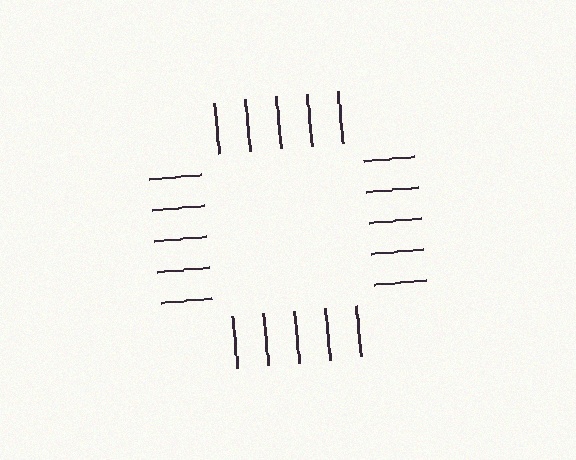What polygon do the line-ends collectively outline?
An illusory square — the line segments terminate on its edges but no continuous stroke is drawn.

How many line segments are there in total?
20 — 5 along each of the 4 edges.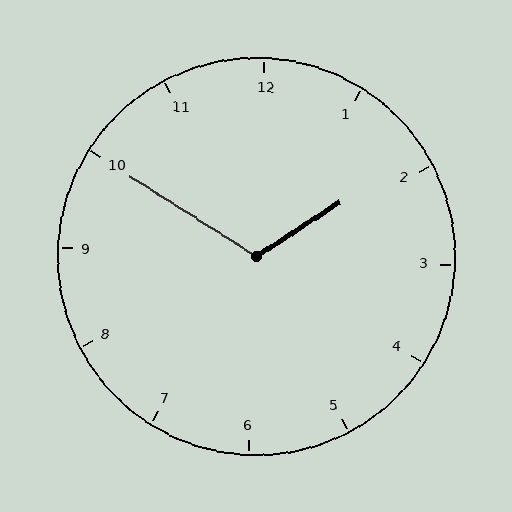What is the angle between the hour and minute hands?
Approximately 115 degrees.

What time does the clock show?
1:50.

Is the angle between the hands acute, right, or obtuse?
It is obtuse.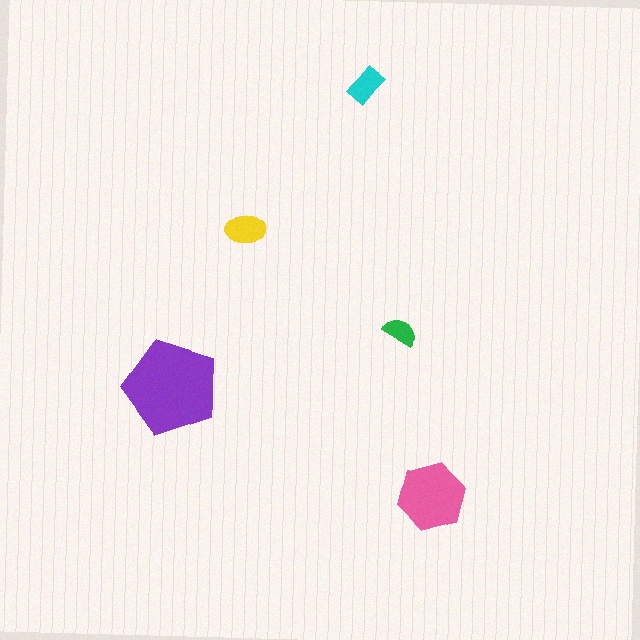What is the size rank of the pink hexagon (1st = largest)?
2nd.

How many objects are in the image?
There are 5 objects in the image.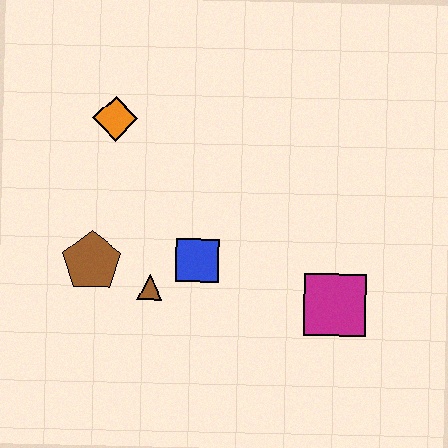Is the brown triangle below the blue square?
Yes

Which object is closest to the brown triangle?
The blue square is closest to the brown triangle.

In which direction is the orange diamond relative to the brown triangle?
The orange diamond is above the brown triangle.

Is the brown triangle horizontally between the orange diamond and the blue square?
Yes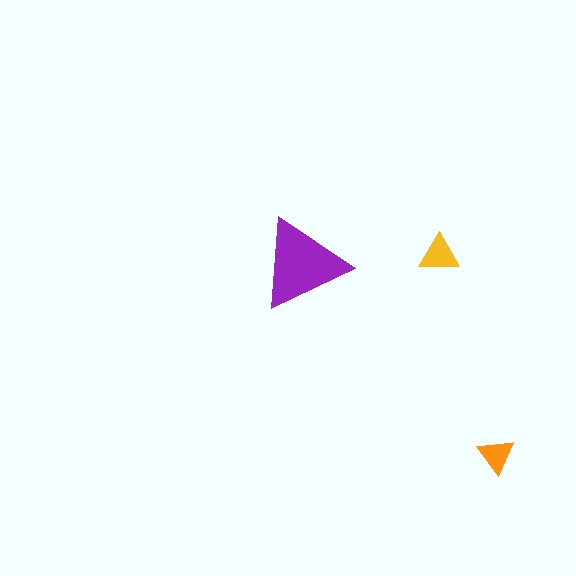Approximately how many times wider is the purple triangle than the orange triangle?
About 2.5 times wider.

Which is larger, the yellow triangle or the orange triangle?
The yellow one.